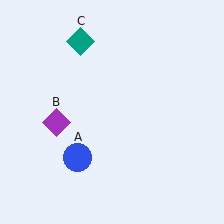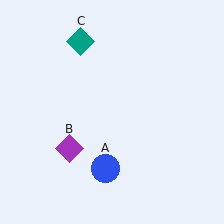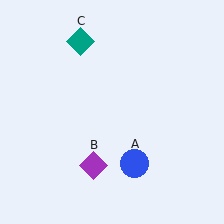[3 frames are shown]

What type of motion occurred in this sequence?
The blue circle (object A), purple diamond (object B) rotated counterclockwise around the center of the scene.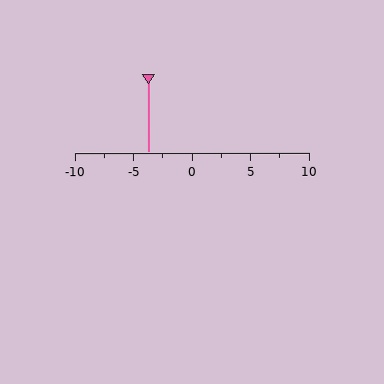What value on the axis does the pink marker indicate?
The marker indicates approximately -3.8.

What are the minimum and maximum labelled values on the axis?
The axis runs from -10 to 10.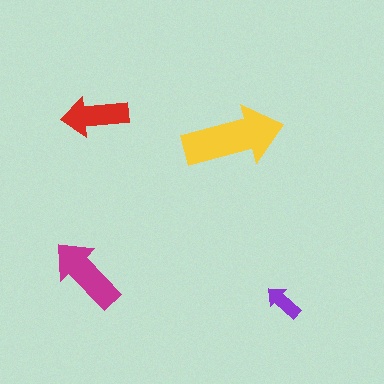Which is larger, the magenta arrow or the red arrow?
The magenta one.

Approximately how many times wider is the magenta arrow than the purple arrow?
About 2 times wider.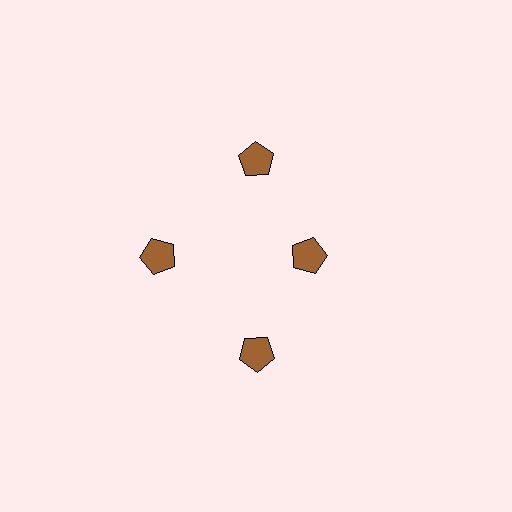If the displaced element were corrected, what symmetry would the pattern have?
It would have 4-fold rotational symmetry — the pattern would map onto itself every 90 degrees.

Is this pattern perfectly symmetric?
No. The 4 brown pentagons are arranged in a ring, but one element near the 3 o'clock position is pulled inward toward the center, breaking the 4-fold rotational symmetry.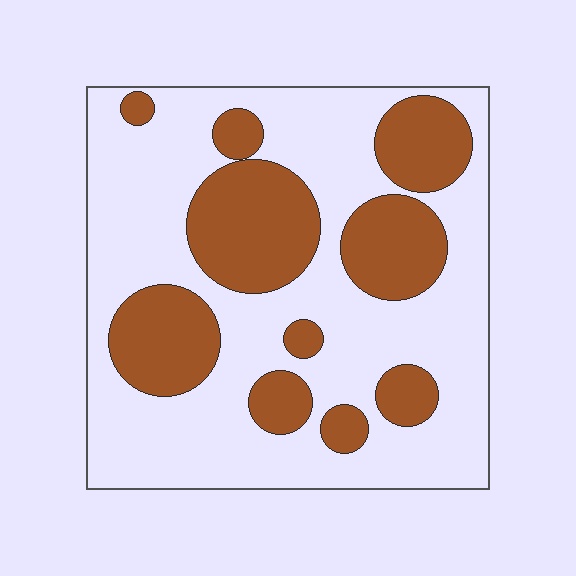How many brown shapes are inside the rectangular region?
10.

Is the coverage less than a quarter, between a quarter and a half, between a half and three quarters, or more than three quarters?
Between a quarter and a half.